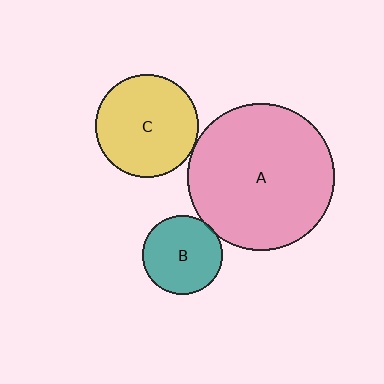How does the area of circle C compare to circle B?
Approximately 1.7 times.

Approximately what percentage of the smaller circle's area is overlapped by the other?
Approximately 5%.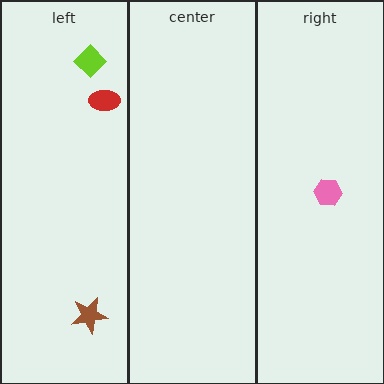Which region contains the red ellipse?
The left region.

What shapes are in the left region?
The lime diamond, the brown star, the red ellipse.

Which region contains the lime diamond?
The left region.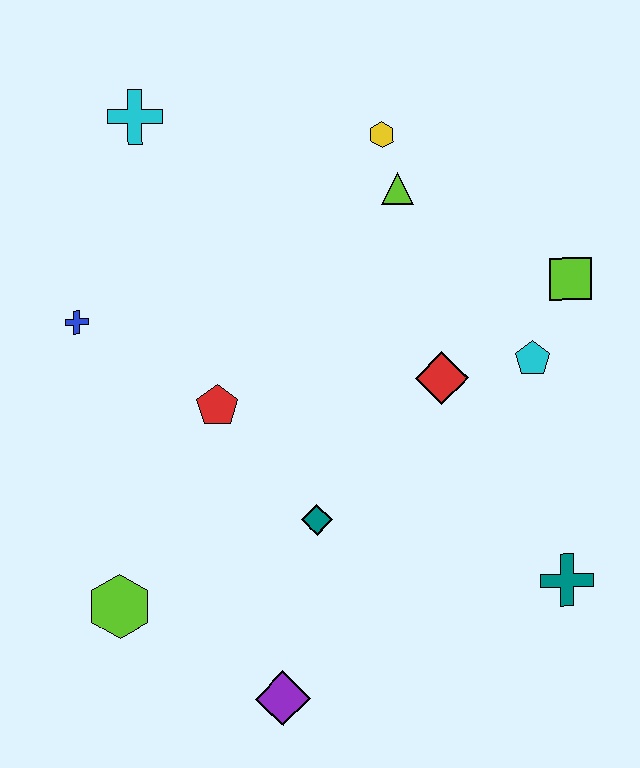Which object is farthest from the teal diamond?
The cyan cross is farthest from the teal diamond.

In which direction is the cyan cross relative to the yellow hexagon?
The cyan cross is to the left of the yellow hexagon.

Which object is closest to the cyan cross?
The blue cross is closest to the cyan cross.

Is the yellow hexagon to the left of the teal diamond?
No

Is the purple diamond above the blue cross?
No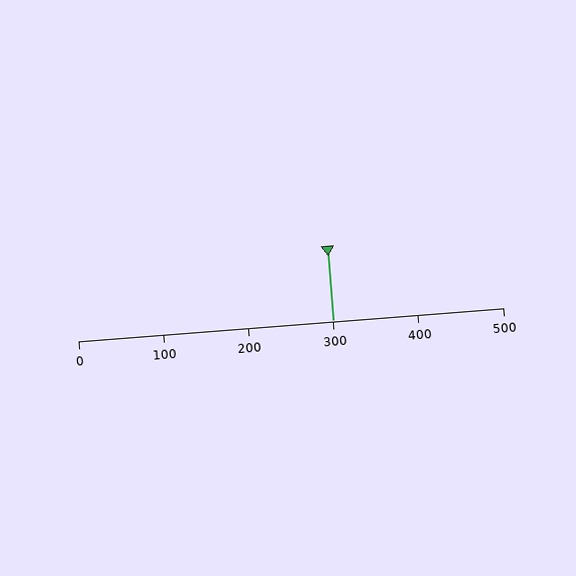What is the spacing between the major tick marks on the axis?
The major ticks are spaced 100 apart.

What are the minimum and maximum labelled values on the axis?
The axis runs from 0 to 500.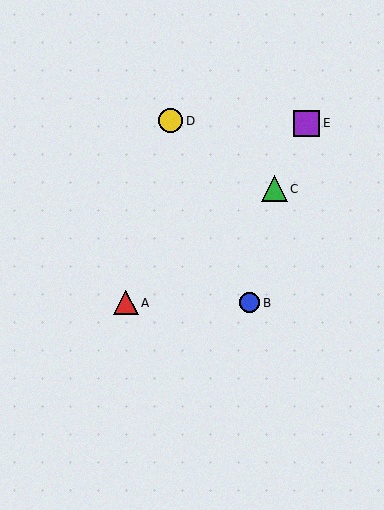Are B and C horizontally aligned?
No, B is at y≈303 and C is at y≈189.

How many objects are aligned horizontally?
2 objects (A, B) are aligned horizontally.